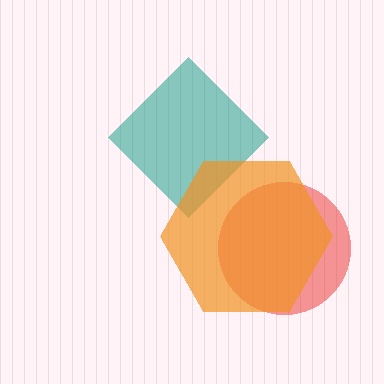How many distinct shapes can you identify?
There are 3 distinct shapes: a teal diamond, a red circle, an orange hexagon.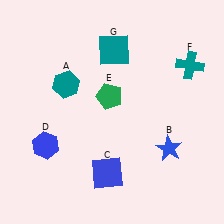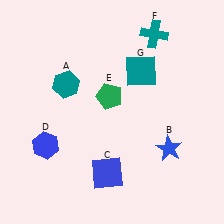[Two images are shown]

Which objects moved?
The objects that moved are: the teal cross (F), the teal square (G).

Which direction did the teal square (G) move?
The teal square (G) moved right.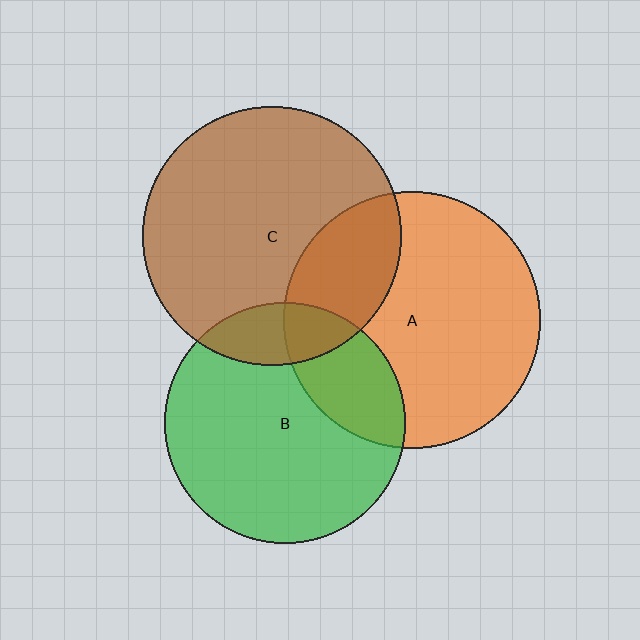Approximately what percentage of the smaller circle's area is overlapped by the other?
Approximately 15%.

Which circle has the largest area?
Circle C (brown).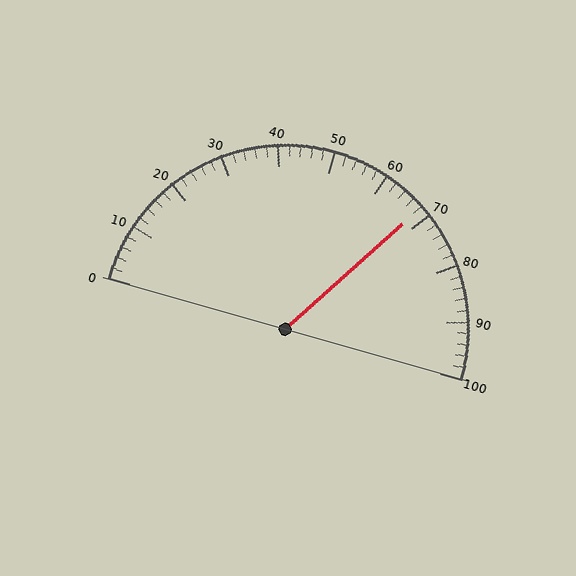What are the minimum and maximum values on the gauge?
The gauge ranges from 0 to 100.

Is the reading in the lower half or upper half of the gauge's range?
The reading is in the upper half of the range (0 to 100).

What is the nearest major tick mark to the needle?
The nearest major tick mark is 70.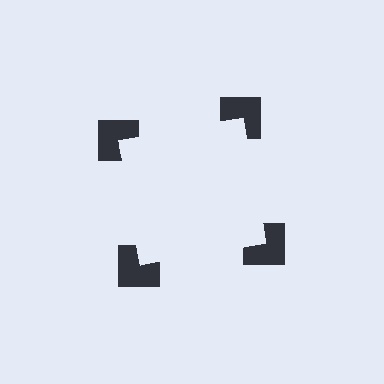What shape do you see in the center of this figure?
An illusory square — its edges are inferred from the aligned wedge cuts in the notched squares, not physically drawn.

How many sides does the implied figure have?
4 sides.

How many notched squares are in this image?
There are 4 — one at each vertex of the illusory square.